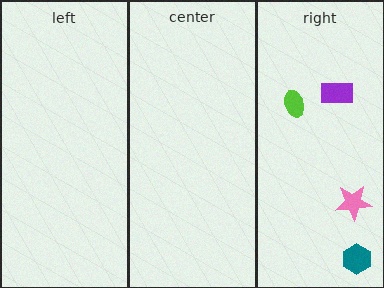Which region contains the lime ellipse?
The right region.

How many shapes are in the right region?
4.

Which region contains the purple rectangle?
The right region.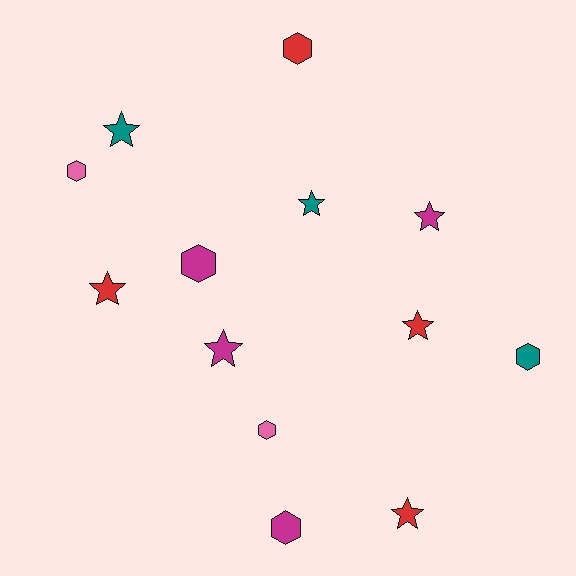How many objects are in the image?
There are 13 objects.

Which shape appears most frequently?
Star, with 7 objects.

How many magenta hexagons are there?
There are 2 magenta hexagons.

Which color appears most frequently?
Red, with 4 objects.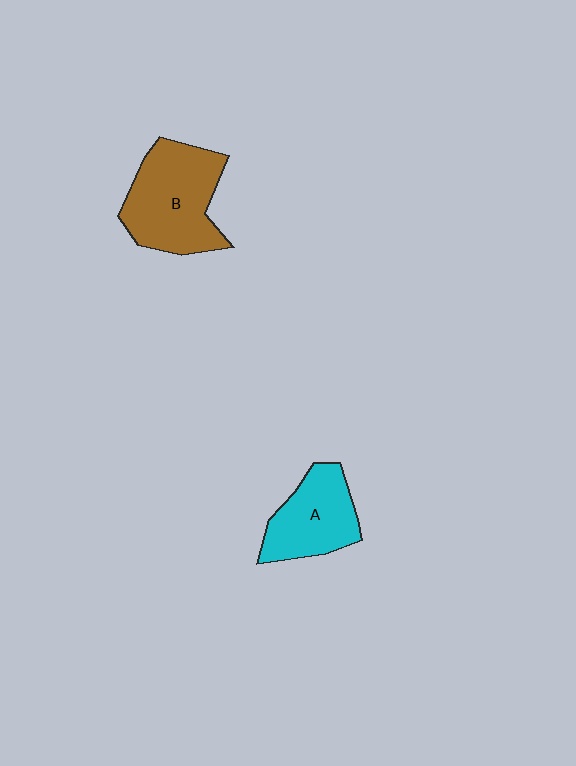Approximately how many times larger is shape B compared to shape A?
Approximately 1.4 times.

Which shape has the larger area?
Shape B (brown).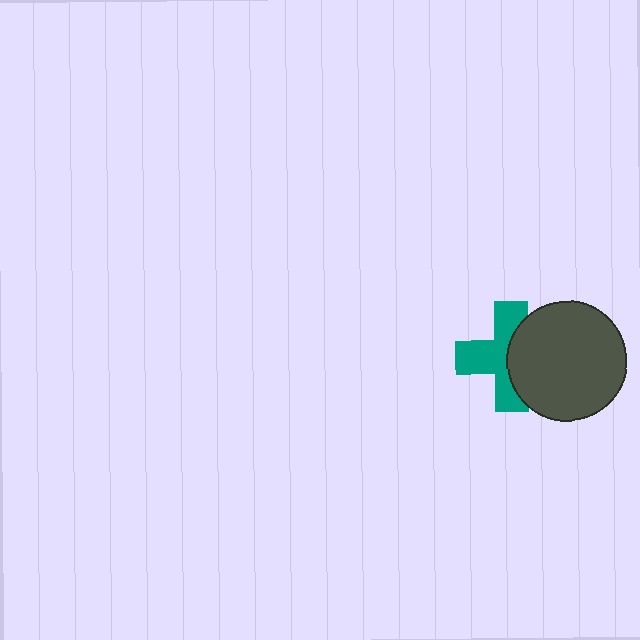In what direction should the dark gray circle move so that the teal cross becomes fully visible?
The dark gray circle should move right. That is the shortest direction to clear the overlap and leave the teal cross fully visible.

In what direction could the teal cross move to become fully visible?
The teal cross could move left. That would shift it out from behind the dark gray circle entirely.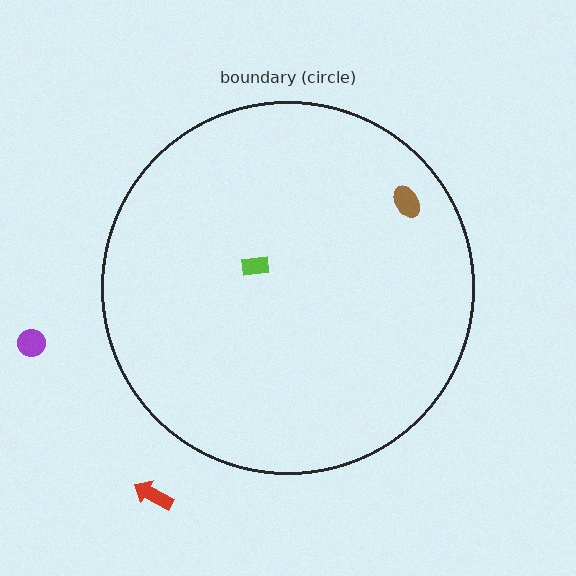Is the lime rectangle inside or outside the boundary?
Inside.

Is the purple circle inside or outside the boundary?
Outside.